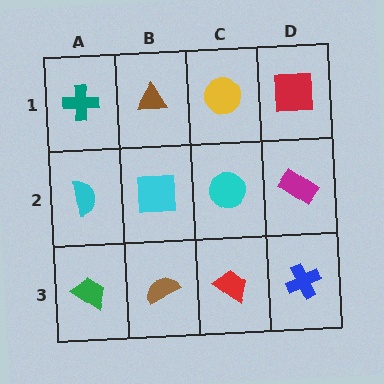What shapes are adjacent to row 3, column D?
A magenta rectangle (row 2, column D), a red trapezoid (row 3, column C).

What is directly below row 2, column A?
A green trapezoid.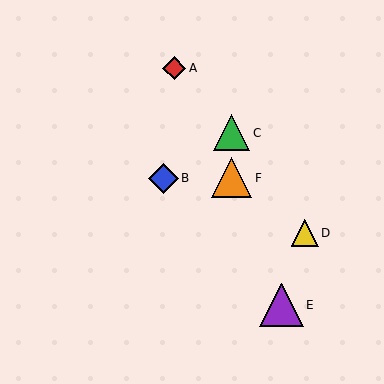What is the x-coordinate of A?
Object A is at x≈174.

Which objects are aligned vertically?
Objects C, F are aligned vertically.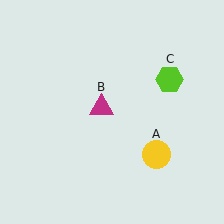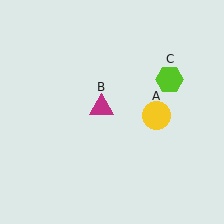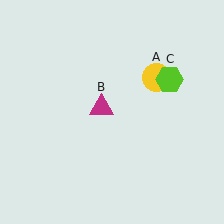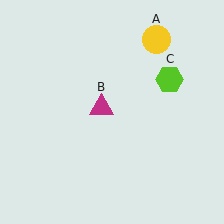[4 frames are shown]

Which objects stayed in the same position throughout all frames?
Magenta triangle (object B) and lime hexagon (object C) remained stationary.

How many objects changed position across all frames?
1 object changed position: yellow circle (object A).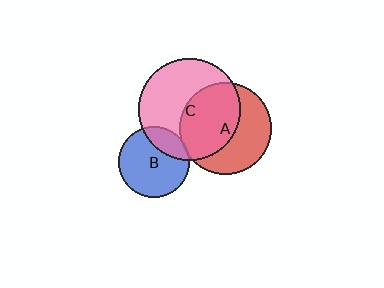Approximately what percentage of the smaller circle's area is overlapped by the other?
Approximately 25%.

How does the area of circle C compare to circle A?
Approximately 1.3 times.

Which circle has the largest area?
Circle C (pink).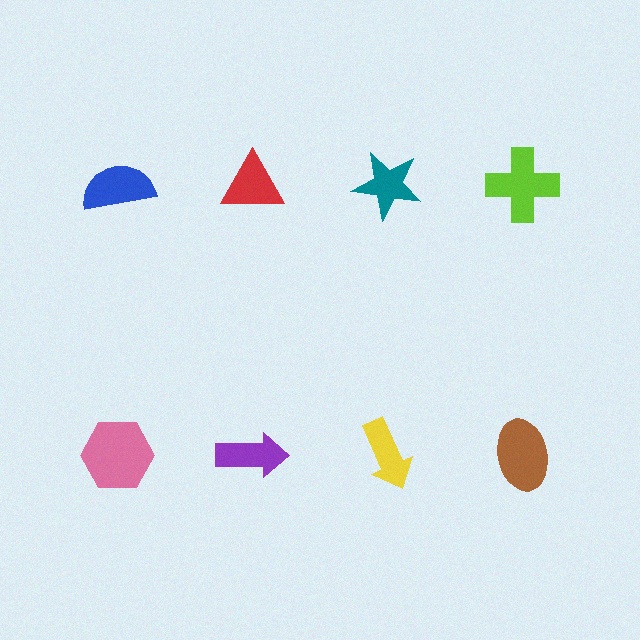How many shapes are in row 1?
4 shapes.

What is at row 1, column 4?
A lime cross.